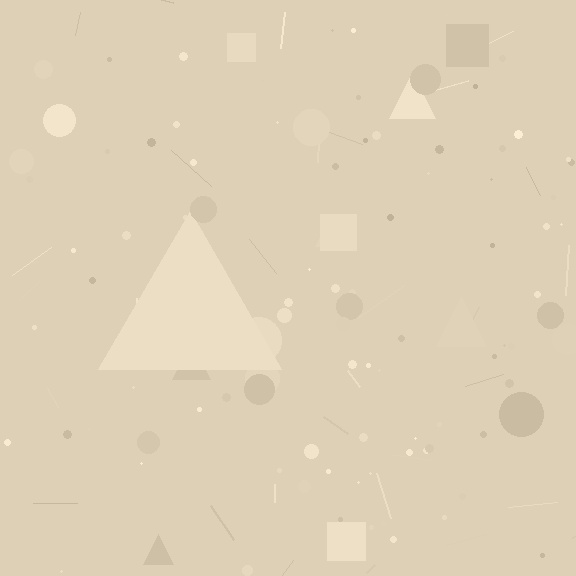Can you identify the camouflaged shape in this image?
The camouflaged shape is a triangle.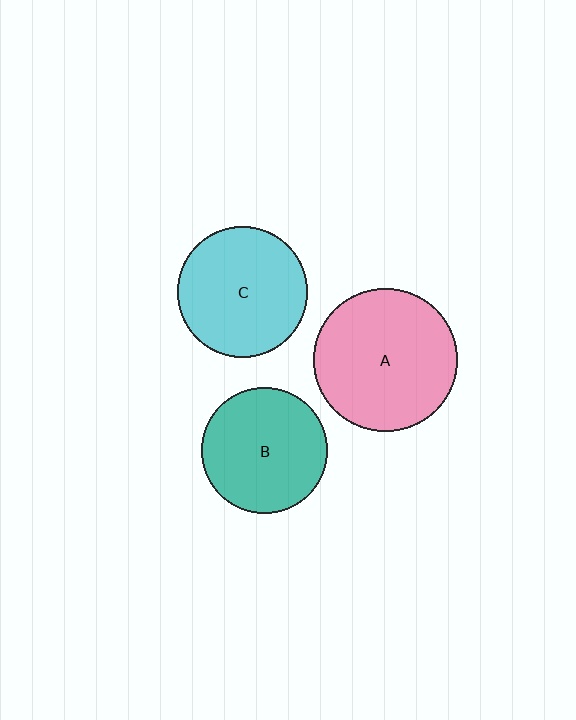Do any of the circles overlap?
No, none of the circles overlap.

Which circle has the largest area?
Circle A (pink).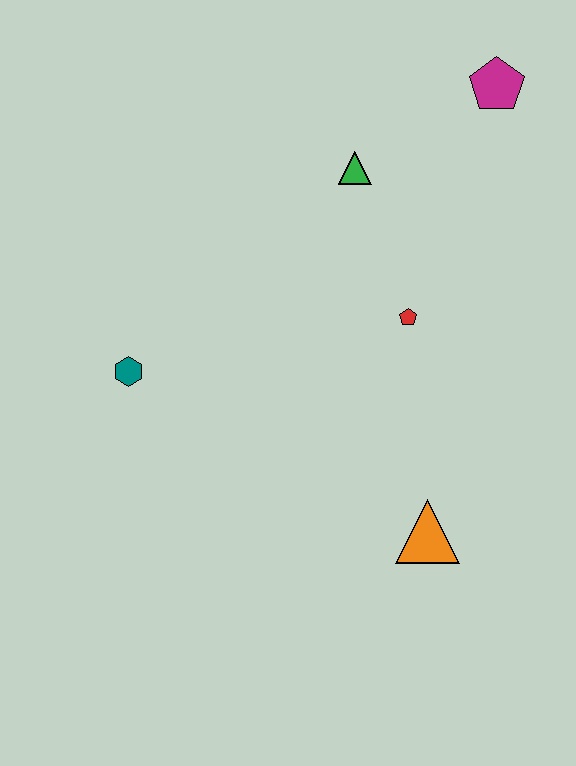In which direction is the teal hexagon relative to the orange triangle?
The teal hexagon is to the left of the orange triangle.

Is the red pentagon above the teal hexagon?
Yes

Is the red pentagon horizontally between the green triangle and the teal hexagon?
No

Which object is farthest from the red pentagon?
The teal hexagon is farthest from the red pentagon.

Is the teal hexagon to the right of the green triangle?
No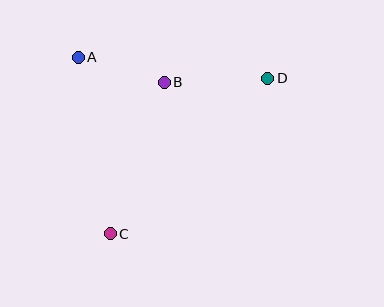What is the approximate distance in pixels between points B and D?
The distance between B and D is approximately 103 pixels.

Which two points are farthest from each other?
Points C and D are farthest from each other.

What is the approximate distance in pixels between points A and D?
The distance between A and D is approximately 191 pixels.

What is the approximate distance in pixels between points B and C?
The distance between B and C is approximately 161 pixels.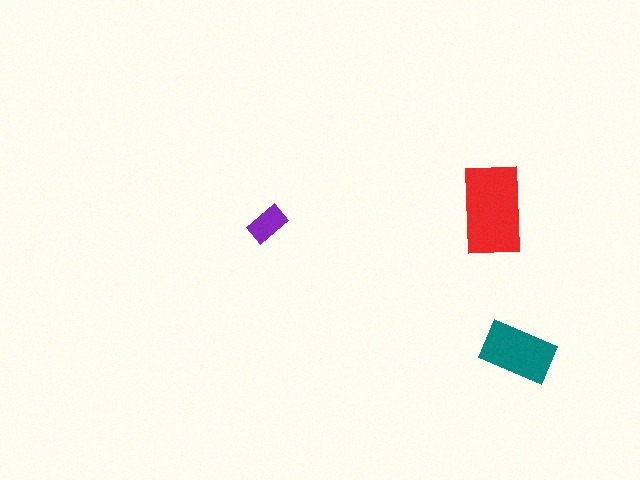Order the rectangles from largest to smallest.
the red one, the teal one, the purple one.